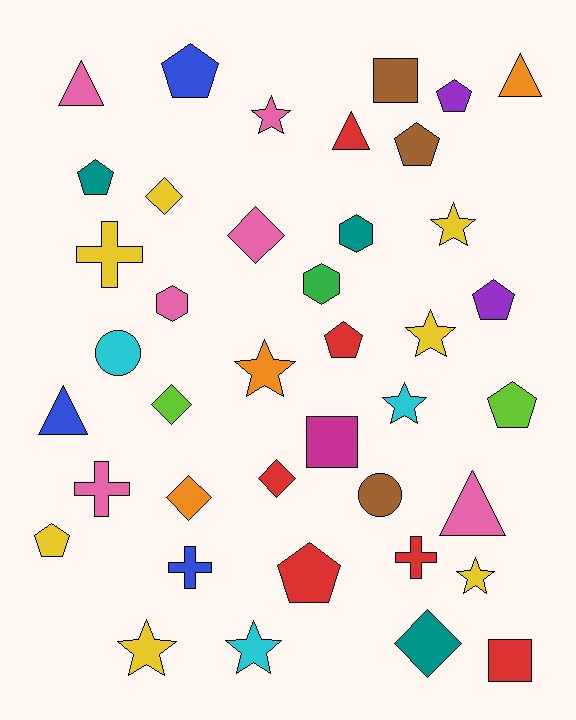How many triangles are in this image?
There are 5 triangles.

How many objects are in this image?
There are 40 objects.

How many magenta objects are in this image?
There is 1 magenta object.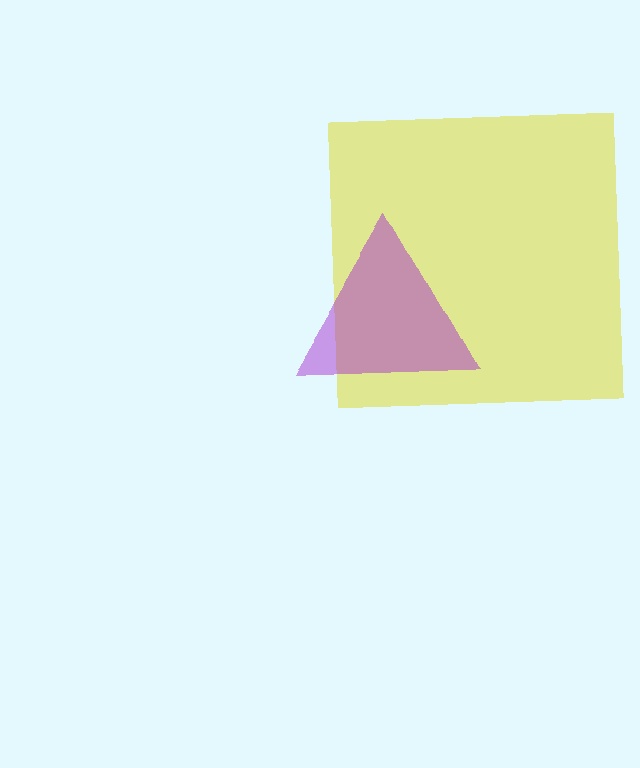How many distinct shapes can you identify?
There are 2 distinct shapes: a yellow square, a purple triangle.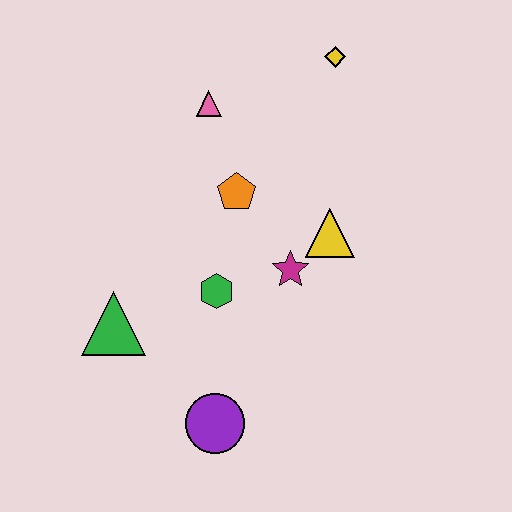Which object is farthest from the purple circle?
The yellow diamond is farthest from the purple circle.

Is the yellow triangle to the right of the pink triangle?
Yes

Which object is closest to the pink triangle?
The orange pentagon is closest to the pink triangle.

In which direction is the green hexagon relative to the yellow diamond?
The green hexagon is below the yellow diamond.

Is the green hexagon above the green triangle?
Yes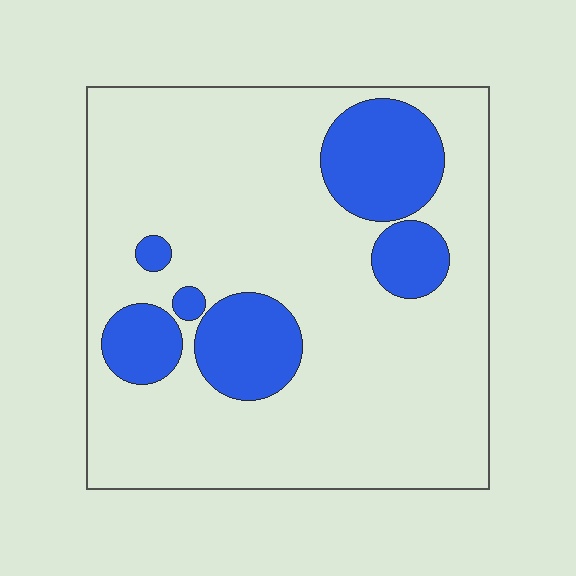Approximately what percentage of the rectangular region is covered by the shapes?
Approximately 20%.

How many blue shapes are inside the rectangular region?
6.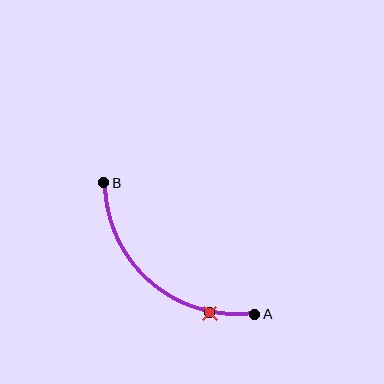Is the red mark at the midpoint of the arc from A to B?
No. The red mark lies on the arc but is closer to endpoint A. The arc midpoint would be at the point on the curve equidistant along the arc from both A and B.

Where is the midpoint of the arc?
The arc midpoint is the point on the curve farthest from the straight line joining A and B. It sits below and to the left of that line.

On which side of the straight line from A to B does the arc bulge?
The arc bulges below and to the left of the straight line connecting A and B.